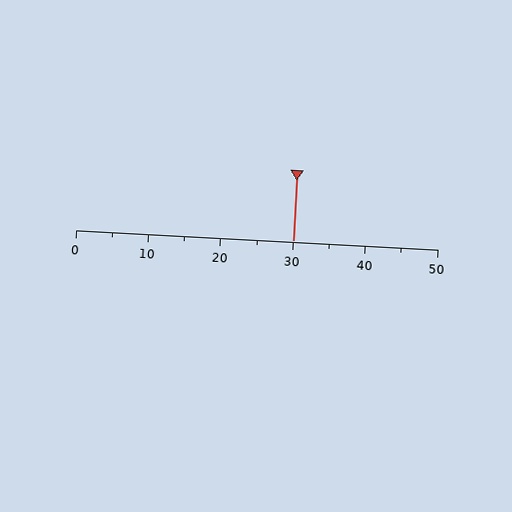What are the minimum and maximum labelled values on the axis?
The axis runs from 0 to 50.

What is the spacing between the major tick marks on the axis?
The major ticks are spaced 10 apart.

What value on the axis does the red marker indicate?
The marker indicates approximately 30.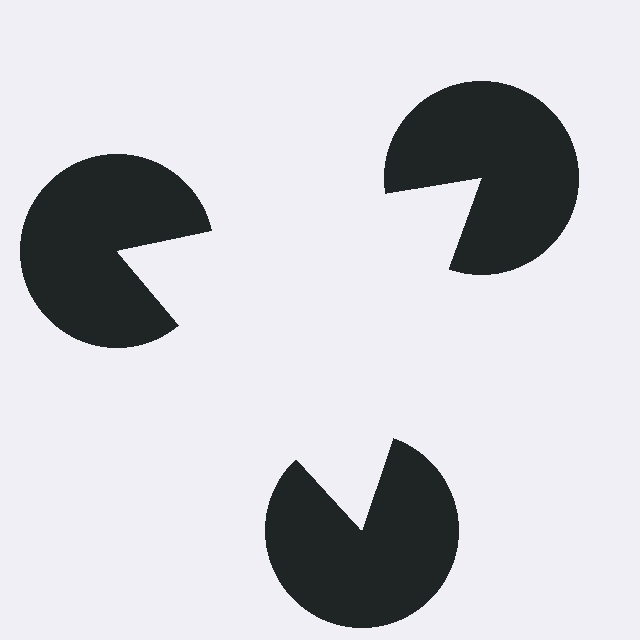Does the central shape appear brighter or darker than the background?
It typically appears slightly brighter than the background, even though no actual brightness change is drawn.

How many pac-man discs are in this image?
There are 3 — one at each vertex of the illusory triangle.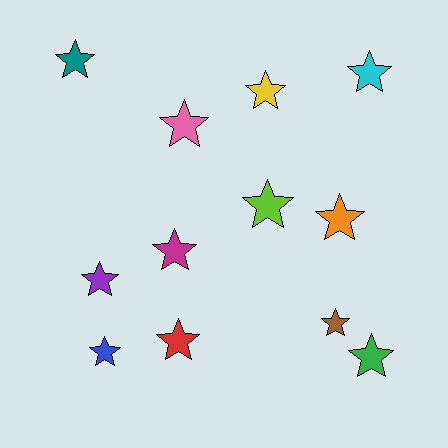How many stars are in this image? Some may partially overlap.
There are 12 stars.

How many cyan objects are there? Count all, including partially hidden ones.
There is 1 cyan object.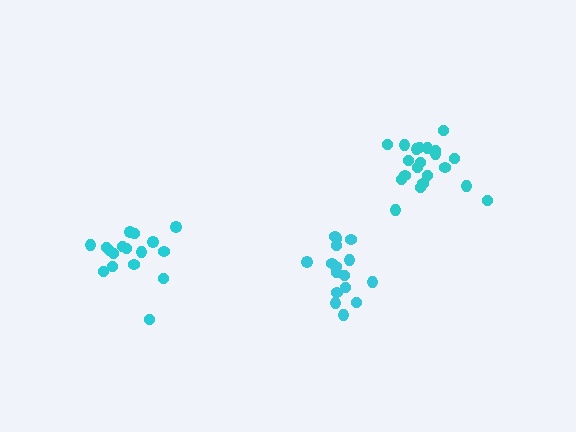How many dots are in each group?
Group 1: 21 dots, Group 2: 17 dots, Group 3: 16 dots (54 total).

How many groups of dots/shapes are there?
There are 3 groups.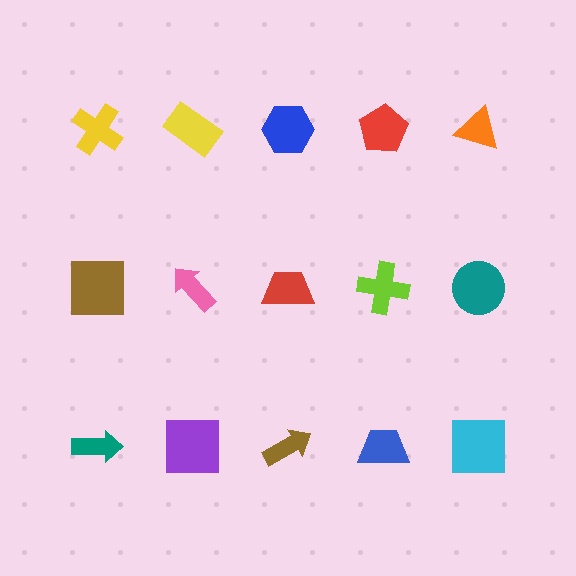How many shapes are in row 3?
5 shapes.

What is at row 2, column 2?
A pink arrow.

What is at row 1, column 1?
A yellow cross.